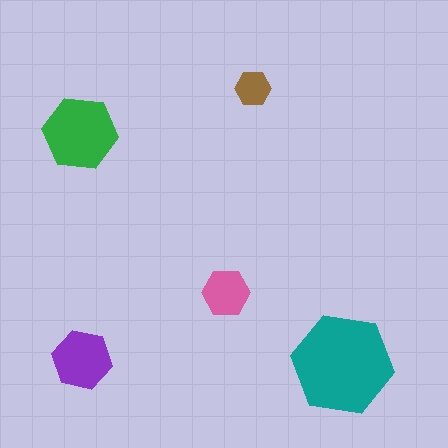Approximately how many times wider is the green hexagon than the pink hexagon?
About 1.5 times wider.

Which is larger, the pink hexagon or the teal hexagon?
The teal one.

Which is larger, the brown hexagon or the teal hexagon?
The teal one.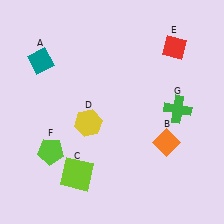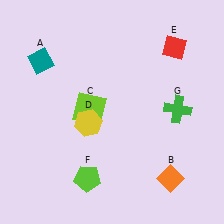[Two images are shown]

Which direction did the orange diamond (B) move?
The orange diamond (B) moved down.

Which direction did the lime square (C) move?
The lime square (C) moved up.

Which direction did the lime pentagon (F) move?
The lime pentagon (F) moved right.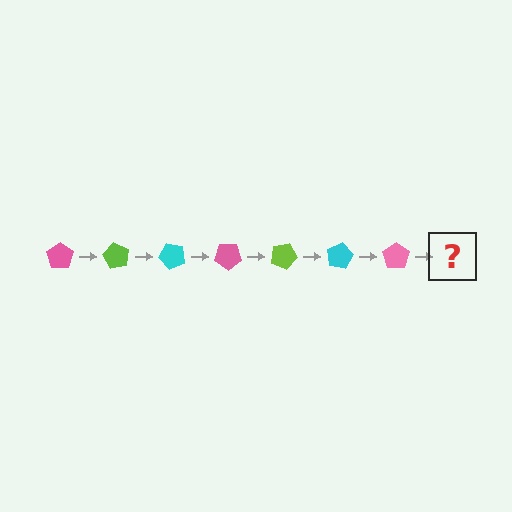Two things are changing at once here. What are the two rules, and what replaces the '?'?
The two rules are that it rotates 60 degrees each step and the color cycles through pink, lime, and cyan. The '?' should be a lime pentagon, rotated 420 degrees from the start.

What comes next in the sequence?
The next element should be a lime pentagon, rotated 420 degrees from the start.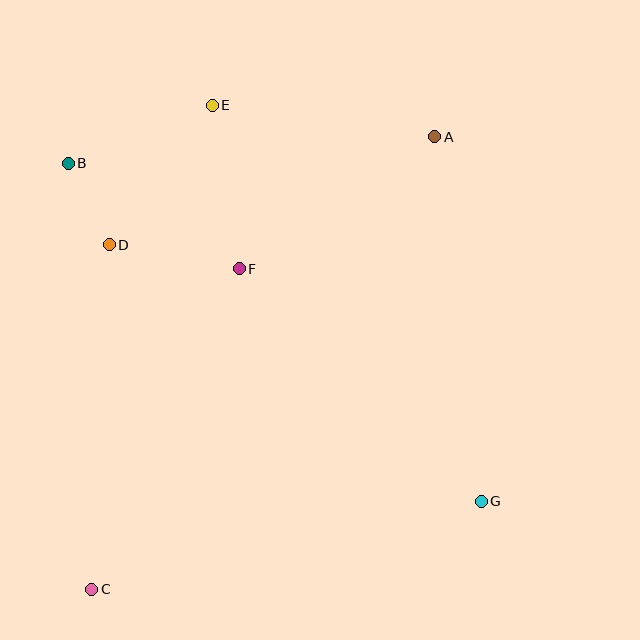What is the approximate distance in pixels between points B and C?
The distance between B and C is approximately 427 pixels.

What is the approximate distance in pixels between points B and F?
The distance between B and F is approximately 201 pixels.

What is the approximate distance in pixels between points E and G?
The distance between E and G is approximately 478 pixels.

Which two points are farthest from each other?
Points A and C are farthest from each other.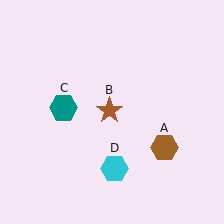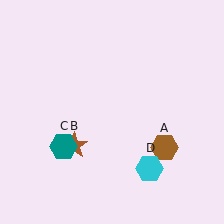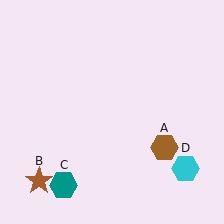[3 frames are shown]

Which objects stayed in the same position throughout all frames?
Brown hexagon (object A) remained stationary.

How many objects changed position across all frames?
3 objects changed position: brown star (object B), teal hexagon (object C), cyan hexagon (object D).